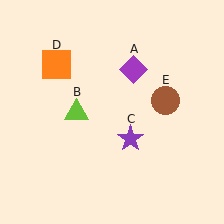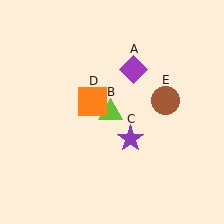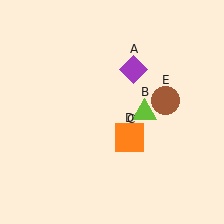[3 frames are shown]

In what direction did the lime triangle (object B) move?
The lime triangle (object B) moved right.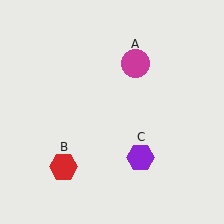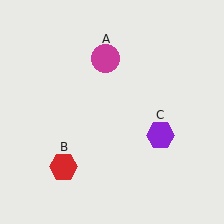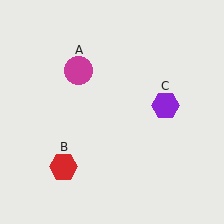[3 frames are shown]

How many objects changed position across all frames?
2 objects changed position: magenta circle (object A), purple hexagon (object C).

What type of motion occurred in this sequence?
The magenta circle (object A), purple hexagon (object C) rotated counterclockwise around the center of the scene.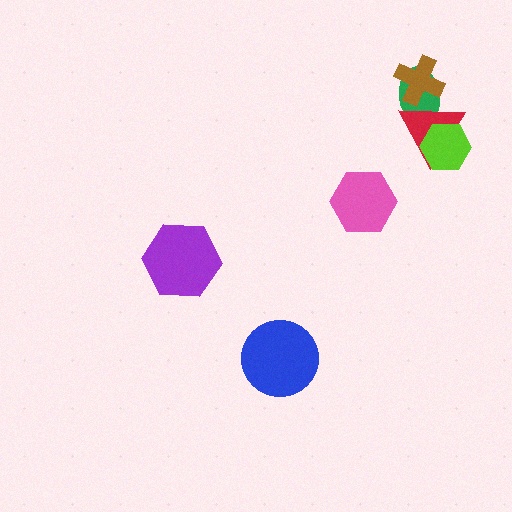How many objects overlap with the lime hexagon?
1 object overlaps with the lime hexagon.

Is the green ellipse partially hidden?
Yes, it is partially covered by another shape.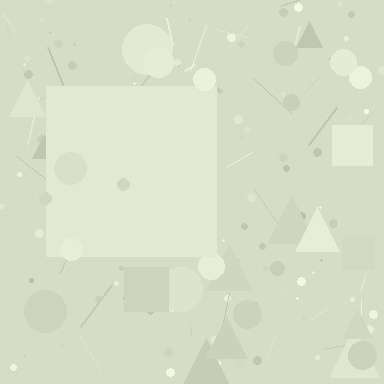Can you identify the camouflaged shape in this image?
The camouflaged shape is a square.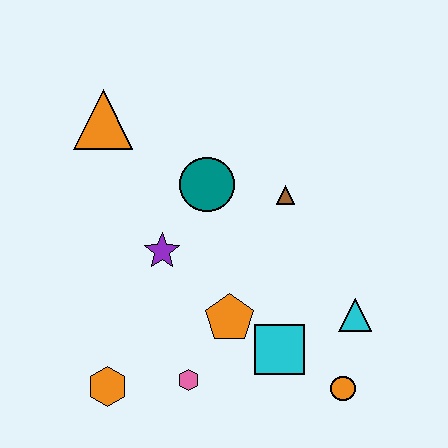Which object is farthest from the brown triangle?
The orange hexagon is farthest from the brown triangle.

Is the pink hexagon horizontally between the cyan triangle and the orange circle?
No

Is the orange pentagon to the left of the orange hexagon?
No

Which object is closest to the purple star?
The teal circle is closest to the purple star.